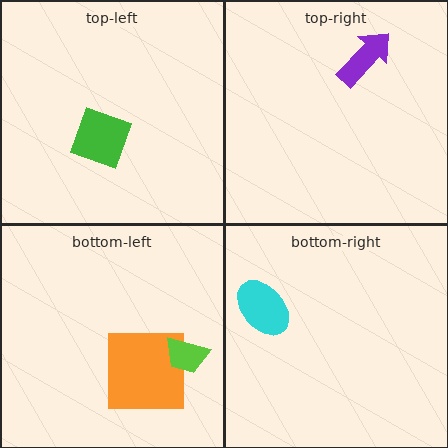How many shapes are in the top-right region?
1.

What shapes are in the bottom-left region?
The orange square, the lime trapezoid.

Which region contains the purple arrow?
The top-right region.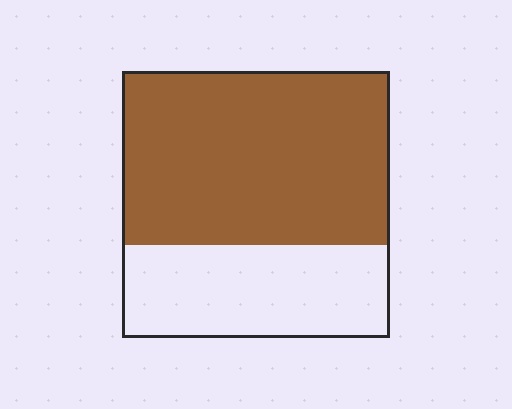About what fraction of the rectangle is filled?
About two thirds (2/3).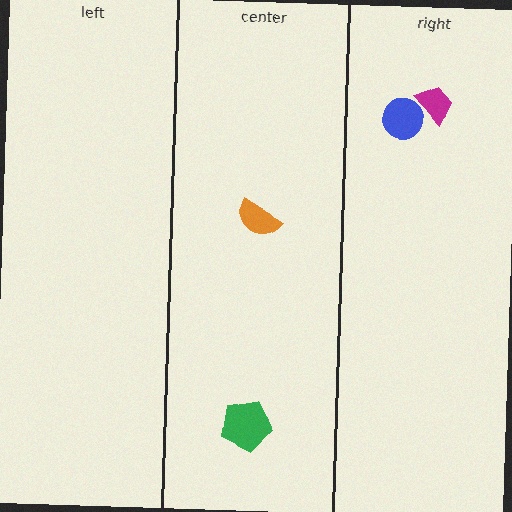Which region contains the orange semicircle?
The center region.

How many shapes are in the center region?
2.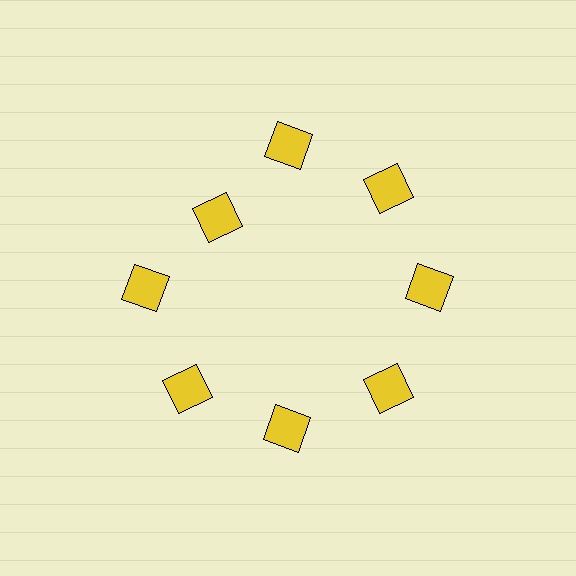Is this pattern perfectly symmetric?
No. The 8 yellow squares are arranged in a ring, but one element near the 10 o'clock position is pulled inward toward the center, breaking the 8-fold rotational symmetry.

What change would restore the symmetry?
The symmetry would be restored by moving it outward, back onto the ring so that all 8 squares sit at equal angles and equal distance from the center.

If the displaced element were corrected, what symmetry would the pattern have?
It would have 8-fold rotational symmetry — the pattern would map onto itself every 45 degrees.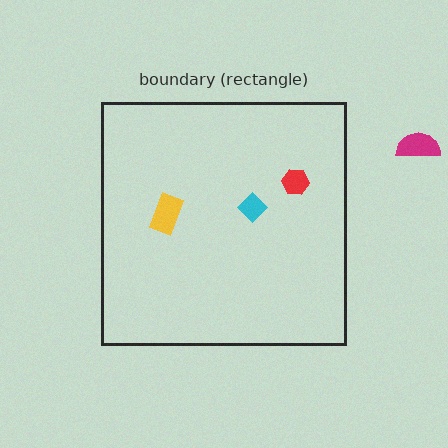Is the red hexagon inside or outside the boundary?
Inside.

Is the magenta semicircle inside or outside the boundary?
Outside.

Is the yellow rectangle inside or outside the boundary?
Inside.